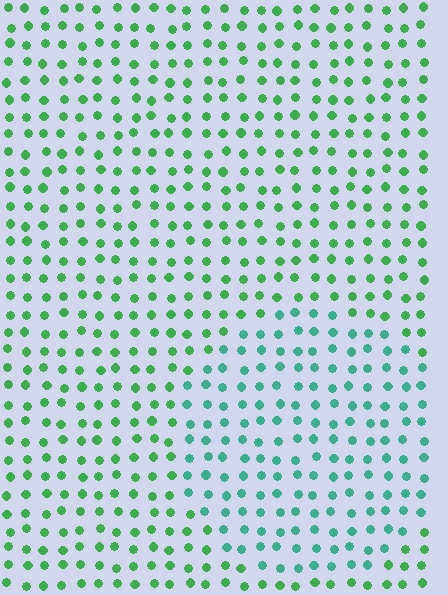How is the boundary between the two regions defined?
The boundary is defined purely by a slight shift in hue (about 36 degrees). Spacing, size, and orientation are identical on both sides.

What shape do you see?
I see a circle.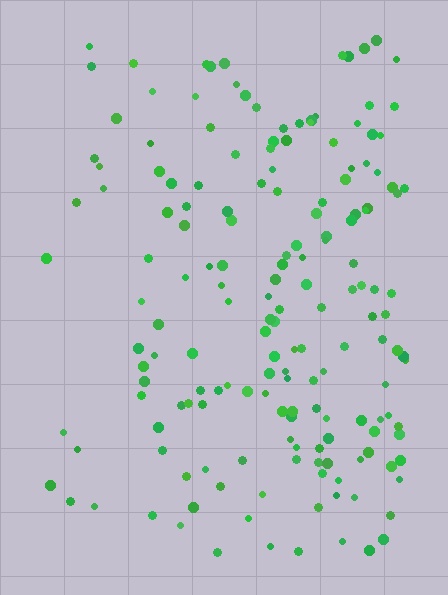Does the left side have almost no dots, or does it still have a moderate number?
Still a moderate number, just noticeably fewer than the right.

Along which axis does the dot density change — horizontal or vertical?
Horizontal.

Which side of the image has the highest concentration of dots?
The right.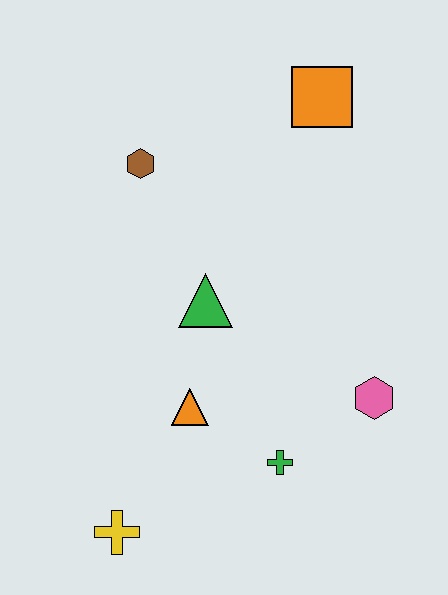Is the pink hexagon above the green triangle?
No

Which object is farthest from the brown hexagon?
The yellow cross is farthest from the brown hexagon.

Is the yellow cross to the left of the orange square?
Yes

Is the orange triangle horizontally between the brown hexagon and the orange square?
Yes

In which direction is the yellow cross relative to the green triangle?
The yellow cross is below the green triangle.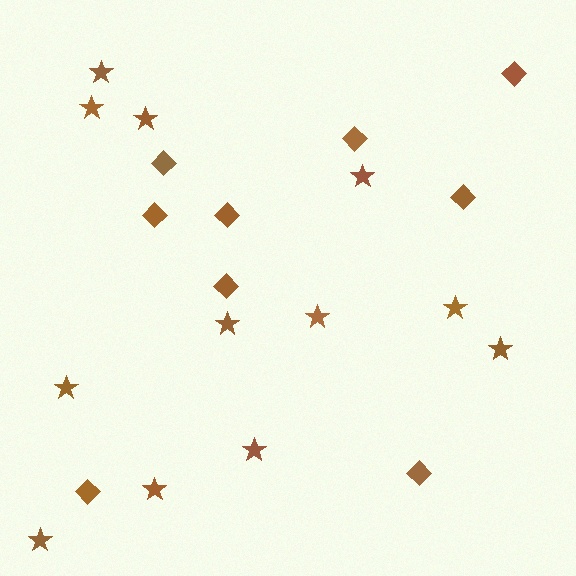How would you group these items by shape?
There are 2 groups: one group of diamonds (9) and one group of stars (12).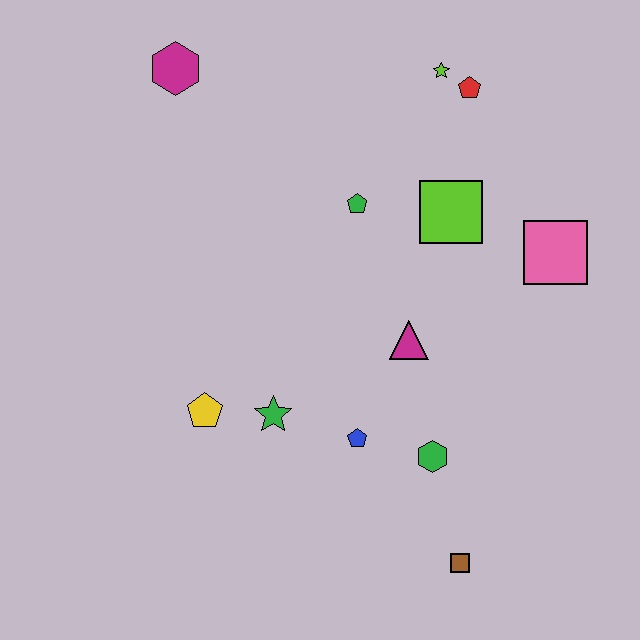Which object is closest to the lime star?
The red pentagon is closest to the lime star.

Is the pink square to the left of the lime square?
No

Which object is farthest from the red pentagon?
The brown square is farthest from the red pentagon.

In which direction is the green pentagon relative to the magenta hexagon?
The green pentagon is to the right of the magenta hexagon.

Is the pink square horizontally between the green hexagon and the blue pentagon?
No